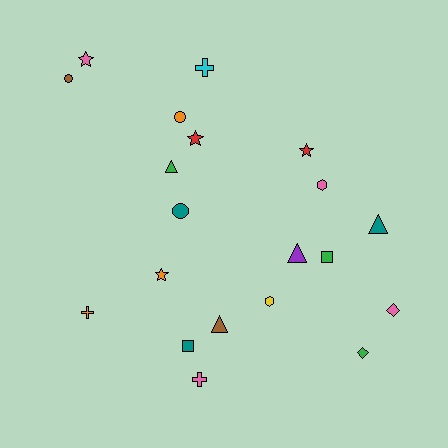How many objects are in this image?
There are 20 objects.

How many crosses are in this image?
There are 3 crosses.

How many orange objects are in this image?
There are 3 orange objects.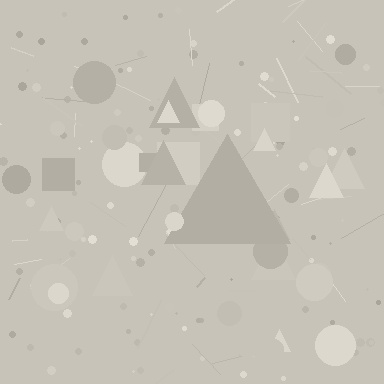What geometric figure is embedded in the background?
A triangle is embedded in the background.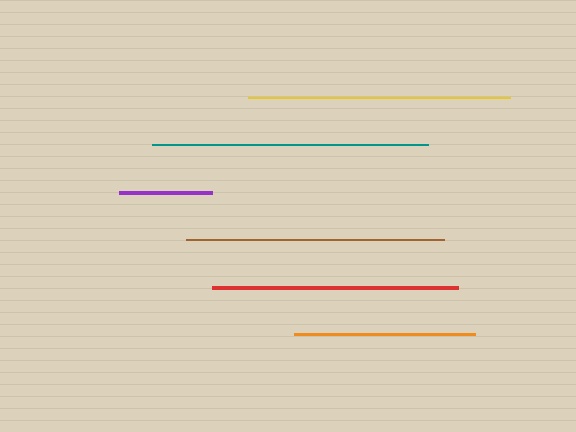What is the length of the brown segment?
The brown segment is approximately 259 pixels long.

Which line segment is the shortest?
The purple line is the shortest at approximately 93 pixels.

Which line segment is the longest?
The teal line is the longest at approximately 277 pixels.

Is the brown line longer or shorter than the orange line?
The brown line is longer than the orange line.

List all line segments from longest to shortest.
From longest to shortest: teal, yellow, brown, red, orange, purple.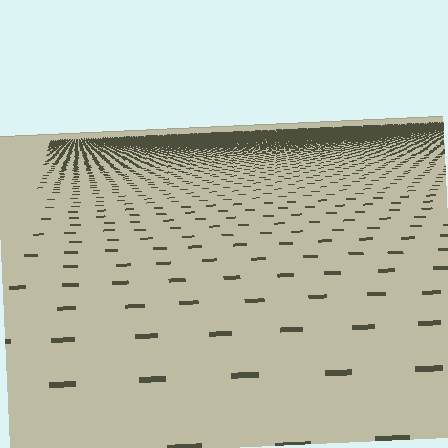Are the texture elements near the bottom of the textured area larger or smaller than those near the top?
Larger. Near the bottom, elements are closer to the viewer and appear at a bigger on-screen size.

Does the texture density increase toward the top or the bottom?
Density increases toward the top.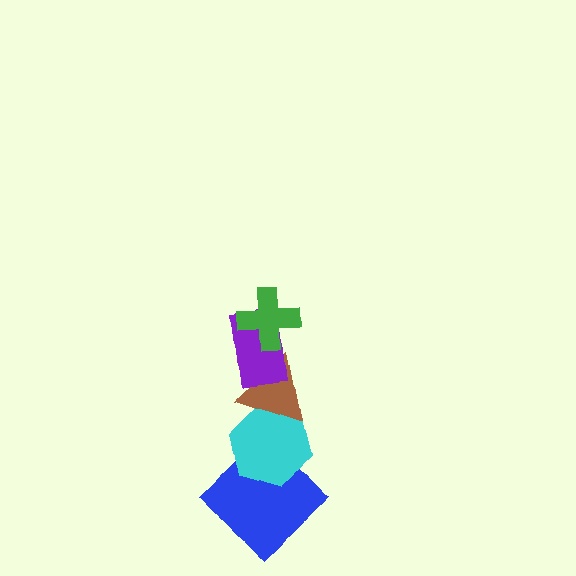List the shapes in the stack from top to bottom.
From top to bottom: the green cross, the purple rectangle, the brown triangle, the cyan hexagon, the blue diamond.